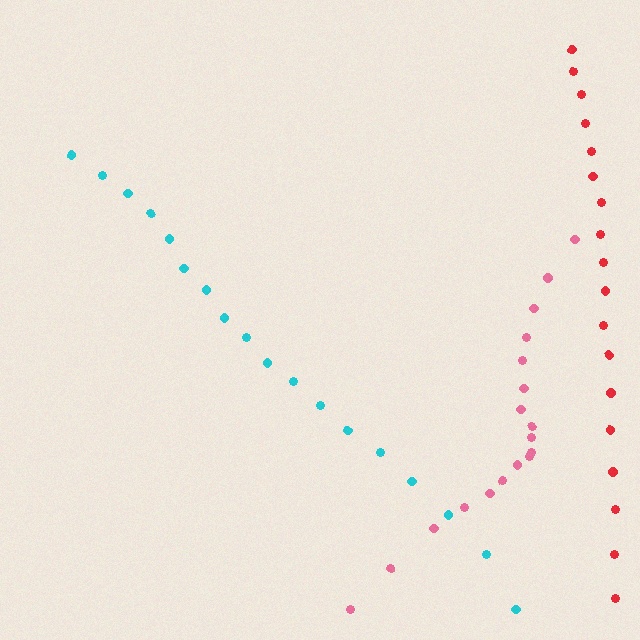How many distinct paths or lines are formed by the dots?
There are 3 distinct paths.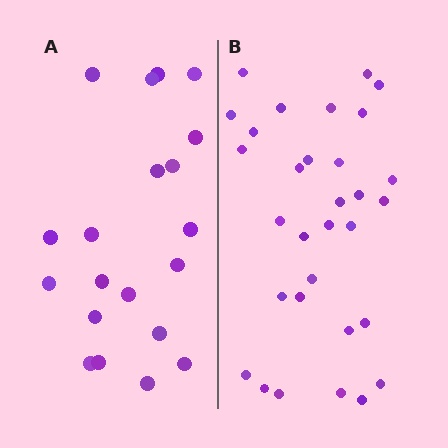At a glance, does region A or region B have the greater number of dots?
Region B (the right region) has more dots.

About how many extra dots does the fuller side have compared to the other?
Region B has roughly 12 or so more dots than region A.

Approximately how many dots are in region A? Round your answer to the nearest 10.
About 20 dots.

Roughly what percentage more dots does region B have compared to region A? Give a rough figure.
About 55% more.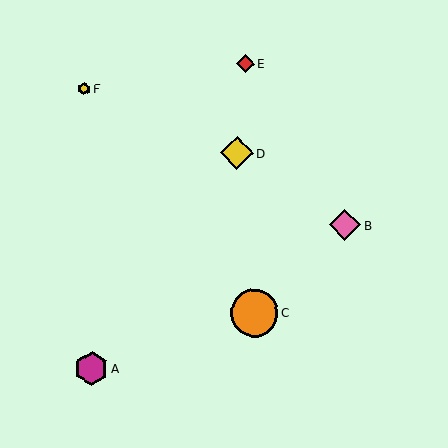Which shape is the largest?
The orange circle (labeled C) is the largest.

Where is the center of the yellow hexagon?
The center of the yellow hexagon is at (84, 89).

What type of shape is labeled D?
Shape D is a yellow diamond.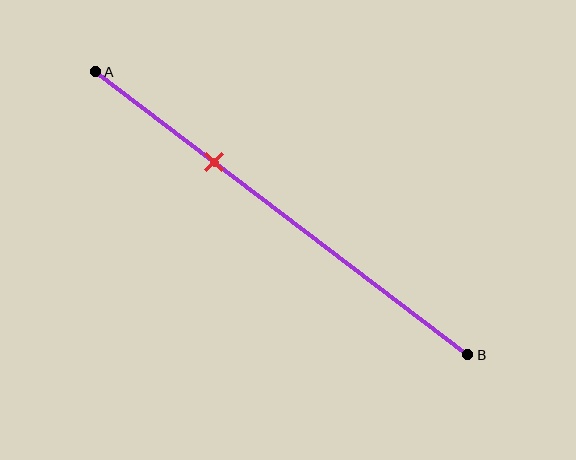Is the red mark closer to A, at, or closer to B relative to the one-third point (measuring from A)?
The red mark is approximately at the one-third point of segment AB.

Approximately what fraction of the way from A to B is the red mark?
The red mark is approximately 30% of the way from A to B.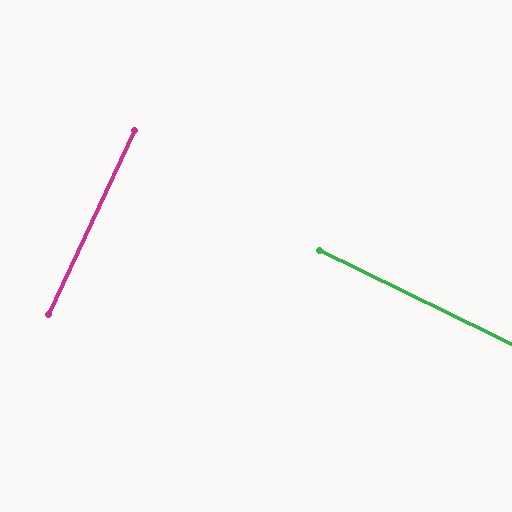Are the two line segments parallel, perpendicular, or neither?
Perpendicular — they meet at approximately 89°.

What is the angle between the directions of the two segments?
Approximately 89 degrees.